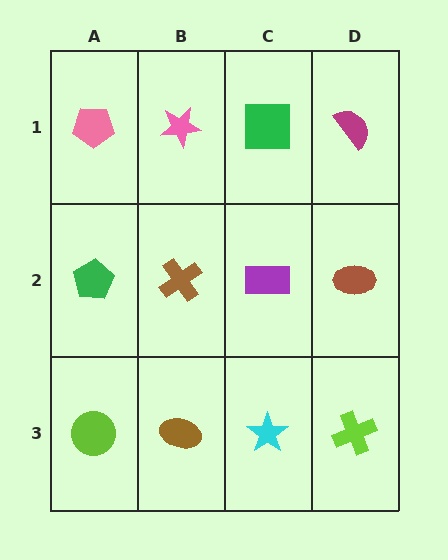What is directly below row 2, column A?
A lime circle.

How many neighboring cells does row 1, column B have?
3.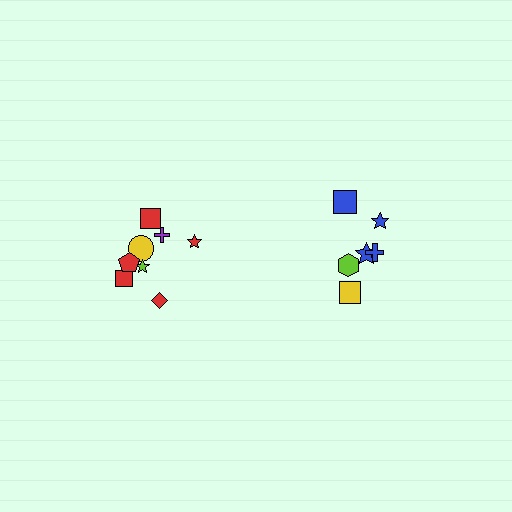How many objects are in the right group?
There are 6 objects.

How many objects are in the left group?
There are 8 objects.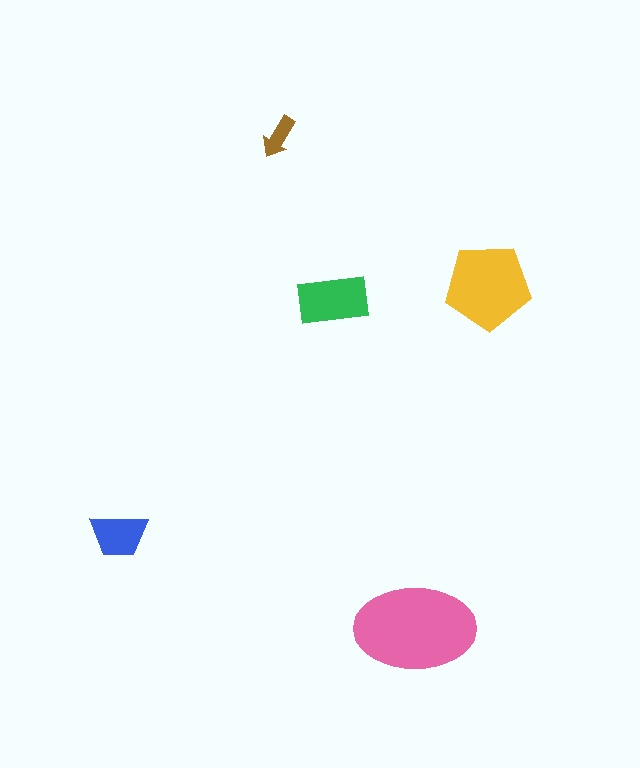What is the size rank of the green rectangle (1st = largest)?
3rd.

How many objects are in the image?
There are 5 objects in the image.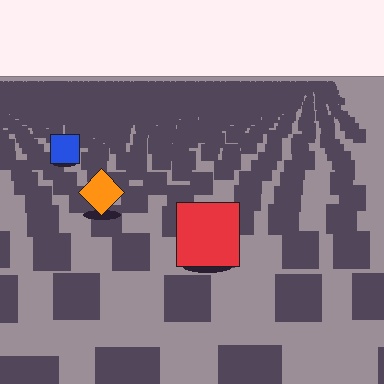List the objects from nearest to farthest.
From nearest to farthest: the red square, the orange diamond, the blue square.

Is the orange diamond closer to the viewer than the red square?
No. The red square is closer — you can tell from the texture gradient: the ground texture is coarser near it.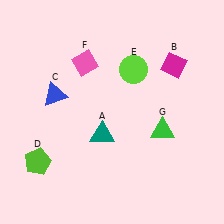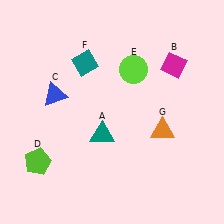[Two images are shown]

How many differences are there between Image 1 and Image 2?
There are 2 differences between the two images.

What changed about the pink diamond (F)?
In Image 1, F is pink. In Image 2, it changed to teal.